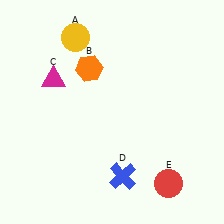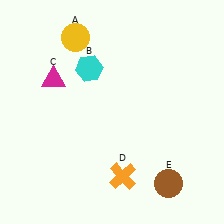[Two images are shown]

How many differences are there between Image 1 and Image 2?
There are 3 differences between the two images.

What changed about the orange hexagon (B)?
In Image 1, B is orange. In Image 2, it changed to cyan.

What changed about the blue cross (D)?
In Image 1, D is blue. In Image 2, it changed to orange.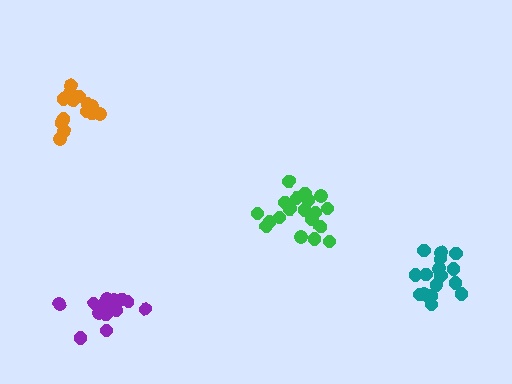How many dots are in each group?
Group 1: 16 dots, Group 2: 19 dots, Group 3: 16 dots, Group 4: 16 dots (67 total).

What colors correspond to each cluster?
The clusters are colored: orange, green, teal, purple.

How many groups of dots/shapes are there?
There are 4 groups.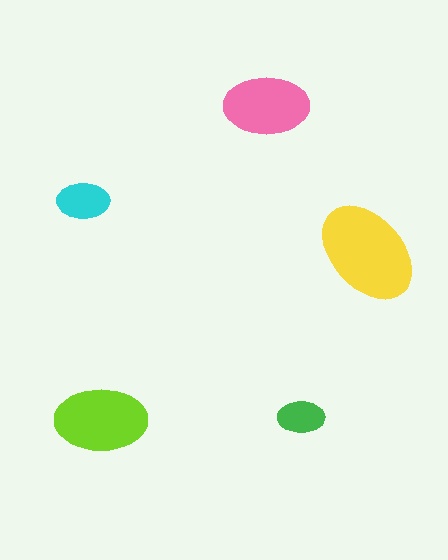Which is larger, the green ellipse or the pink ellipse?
The pink one.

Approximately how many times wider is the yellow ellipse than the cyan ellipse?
About 2 times wider.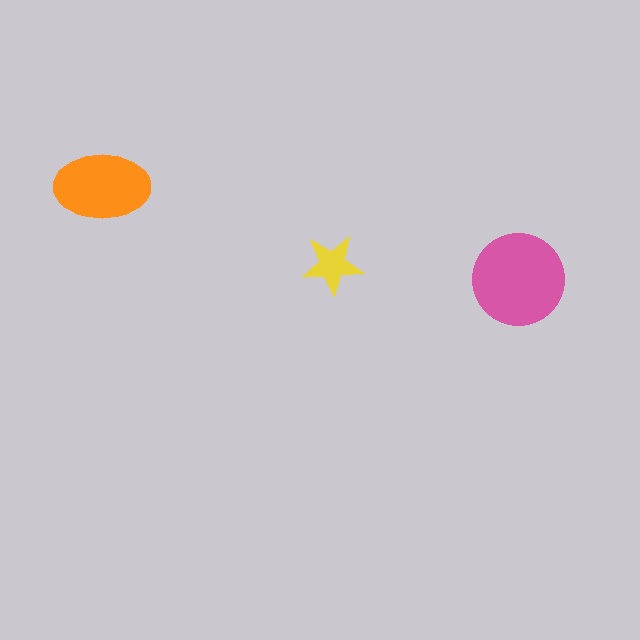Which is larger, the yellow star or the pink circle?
The pink circle.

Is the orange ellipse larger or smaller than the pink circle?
Smaller.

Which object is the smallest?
The yellow star.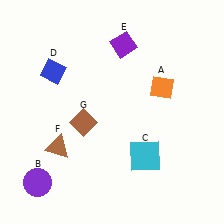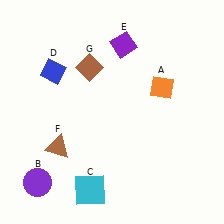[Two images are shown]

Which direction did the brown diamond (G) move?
The brown diamond (G) moved up.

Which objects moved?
The objects that moved are: the cyan square (C), the brown diamond (G).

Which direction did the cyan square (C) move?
The cyan square (C) moved left.